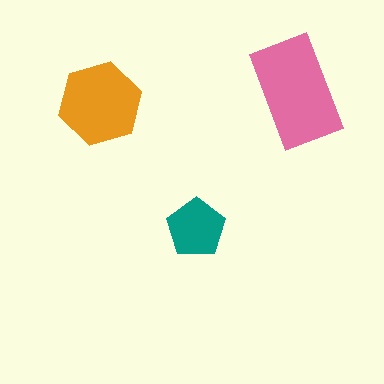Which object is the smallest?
The teal pentagon.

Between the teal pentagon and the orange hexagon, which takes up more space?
The orange hexagon.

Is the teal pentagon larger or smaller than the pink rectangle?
Smaller.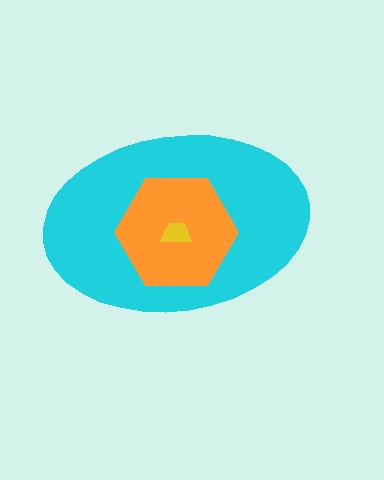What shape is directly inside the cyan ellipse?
The orange hexagon.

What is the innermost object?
The yellow trapezoid.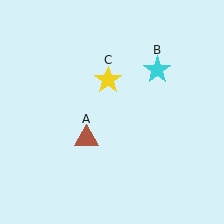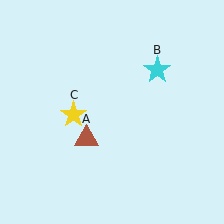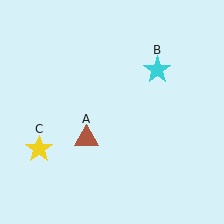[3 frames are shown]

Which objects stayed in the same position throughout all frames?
Brown triangle (object A) and cyan star (object B) remained stationary.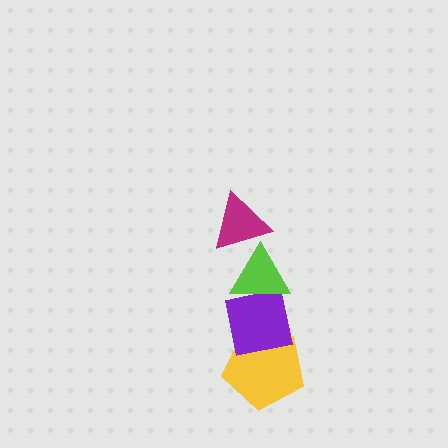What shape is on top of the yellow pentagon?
The purple square is on top of the yellow pentagon.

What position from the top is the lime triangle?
The lime triangle is 2nd from the top.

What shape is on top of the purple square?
The lime triangle is on top of the purple square.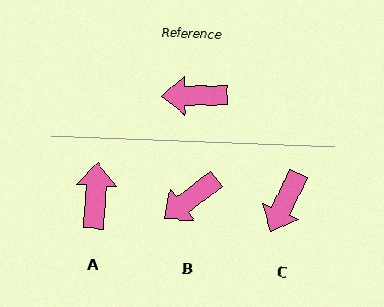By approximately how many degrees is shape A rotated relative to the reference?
Approximately 95 degrees clockwise.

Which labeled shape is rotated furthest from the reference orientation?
A, about 95 degrees away.